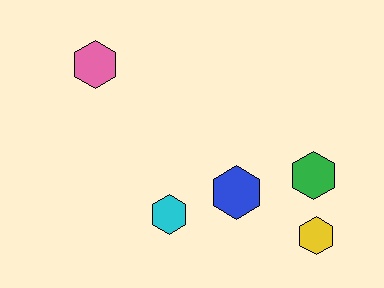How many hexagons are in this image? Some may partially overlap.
There are 5 hexagons.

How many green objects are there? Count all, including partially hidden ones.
There is 1 green object.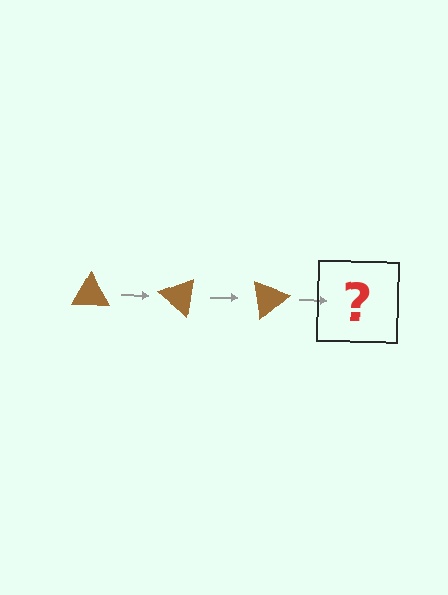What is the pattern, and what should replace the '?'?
The pattern is that the triangle rotates 40 degrees each step. The '?' should be a brown triangle rotated 120 degrees.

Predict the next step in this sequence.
The next step is a brown triangle rotated 120 degrees.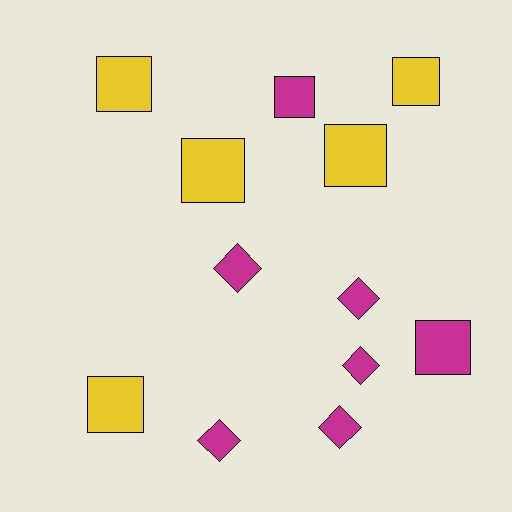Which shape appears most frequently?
Square, with 7 objects.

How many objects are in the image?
There are 12 objects.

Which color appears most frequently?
Magenta, with 7 objects.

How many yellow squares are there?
There are 5 yellow squares.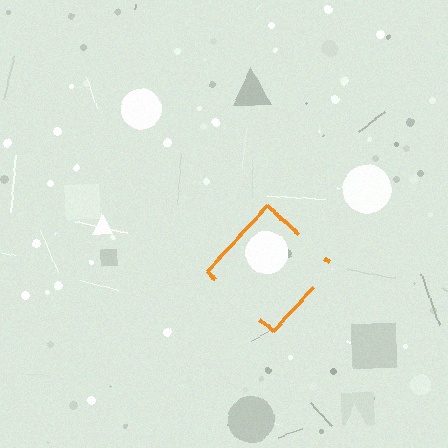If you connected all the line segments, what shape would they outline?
They would outline a diamond.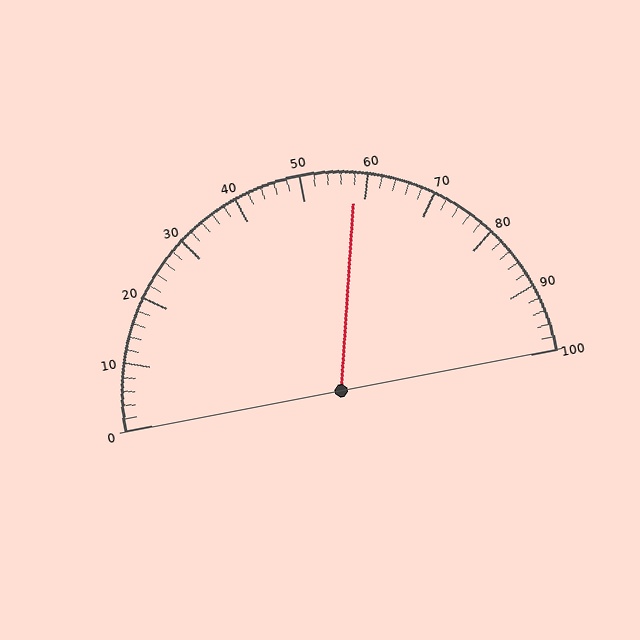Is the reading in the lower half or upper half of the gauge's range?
The reading is in the upper half of the range (0 to 100).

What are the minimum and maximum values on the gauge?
The gauge ranges from 0 to 100.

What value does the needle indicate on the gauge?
The needle indicates approximately 58.